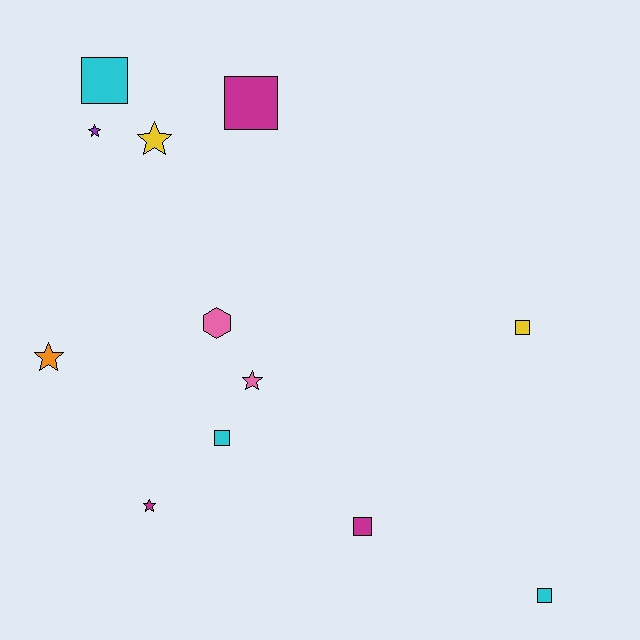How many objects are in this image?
There are 12 objects.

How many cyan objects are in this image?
There are 3 cyan objects.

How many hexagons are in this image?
There is 1 hexagon.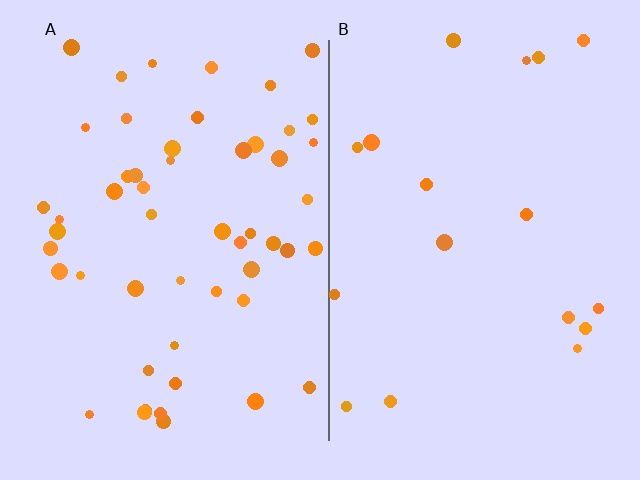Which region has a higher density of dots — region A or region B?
A (the left).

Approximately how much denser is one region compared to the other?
Approximately 2.9× — region A over region B.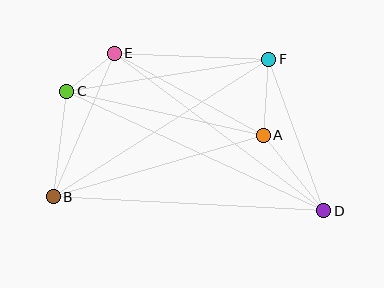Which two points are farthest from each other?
Points C and D are farthest from each other.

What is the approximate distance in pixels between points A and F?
The distance between A and F is approximately 76 pixels.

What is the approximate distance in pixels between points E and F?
The distance between E and F is approximately 155 pixels.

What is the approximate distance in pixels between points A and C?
The distance between A and C is approximately 201 pixels.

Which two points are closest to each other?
Points C and E are closest to each other.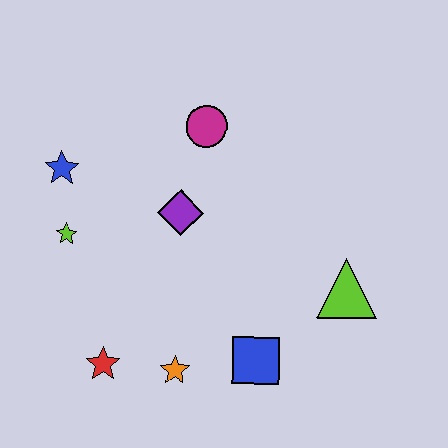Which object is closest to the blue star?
The lime star is closest to the blue star.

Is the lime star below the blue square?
No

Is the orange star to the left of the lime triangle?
Yes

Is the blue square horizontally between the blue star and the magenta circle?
No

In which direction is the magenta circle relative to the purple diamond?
The magenta circle is above the purple diamond.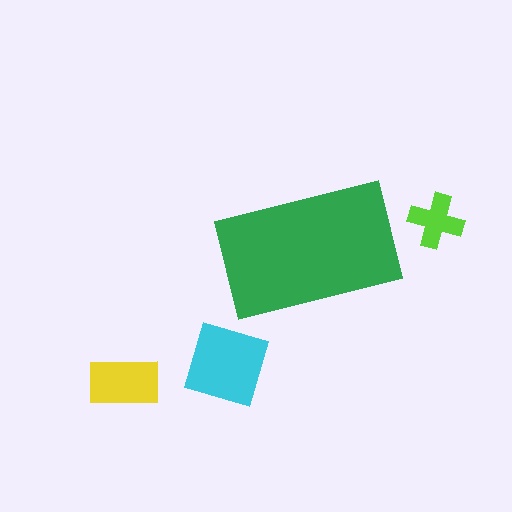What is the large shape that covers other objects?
A green rectangle.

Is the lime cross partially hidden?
No, the lime cross is fully visible.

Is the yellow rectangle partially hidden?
No, the yellow rectangle is fully visible.